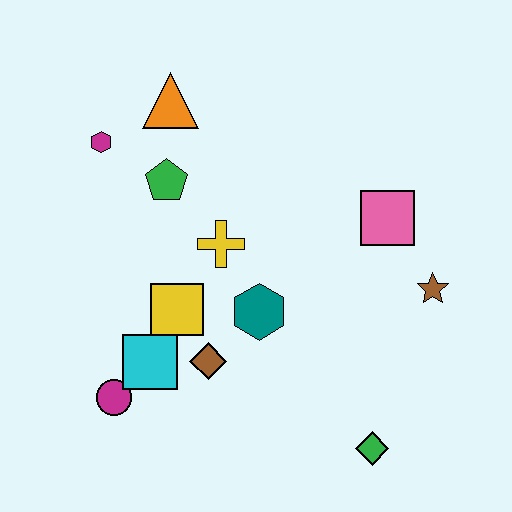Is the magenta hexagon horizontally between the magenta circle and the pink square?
No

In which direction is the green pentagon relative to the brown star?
The green pentagon is to the left of the brown star.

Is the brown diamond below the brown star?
Yes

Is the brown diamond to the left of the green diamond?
Yes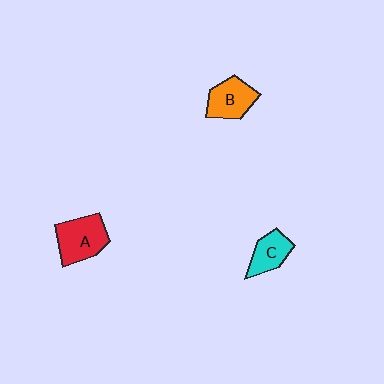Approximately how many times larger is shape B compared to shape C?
Approximately 1.2 times.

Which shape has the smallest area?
Shape C (cyan).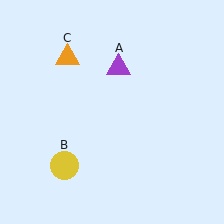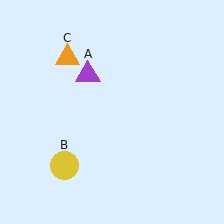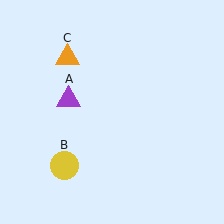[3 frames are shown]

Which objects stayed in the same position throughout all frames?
Yellow circle (object B) and orange triangle (object C) remained stationary.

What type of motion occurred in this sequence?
The purple triangle (object A) rotated counterclockwise around the center of the scene.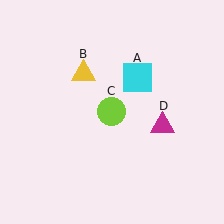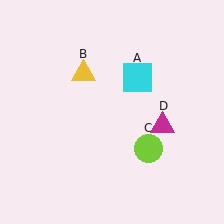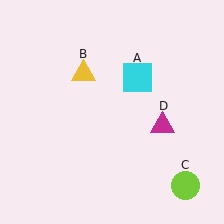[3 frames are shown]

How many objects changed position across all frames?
1 object changed position: lime circle (object C).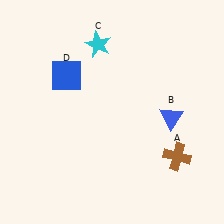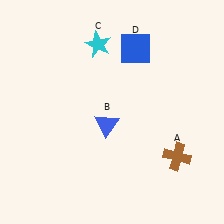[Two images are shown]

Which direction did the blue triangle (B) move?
The blue triangle (B) moved left.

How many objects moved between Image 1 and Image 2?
2 objects moved between the two images.